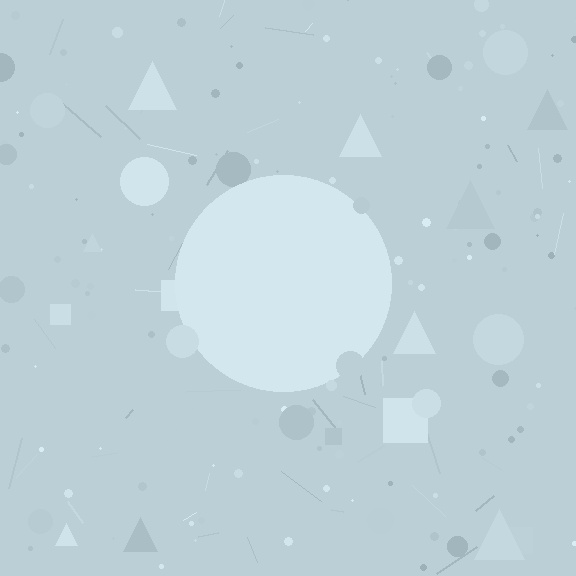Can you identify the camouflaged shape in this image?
The camouflaged shape is a circle.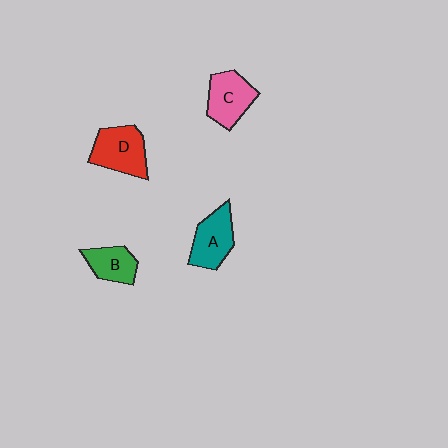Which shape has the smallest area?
Shape B (green).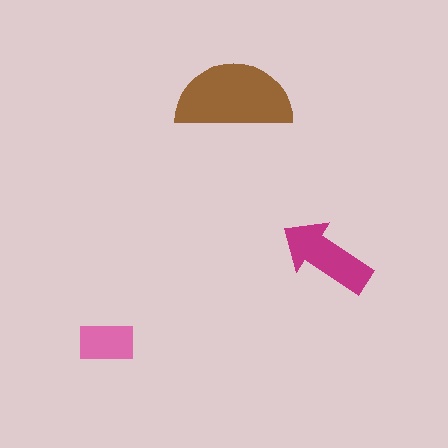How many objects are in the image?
There are 3 objects in the image.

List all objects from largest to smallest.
The brown semicircle, the magenta arrow, the pink rectangle.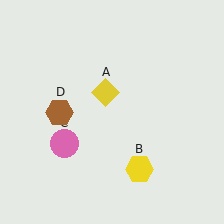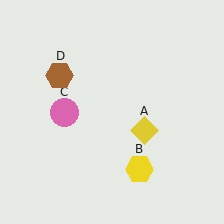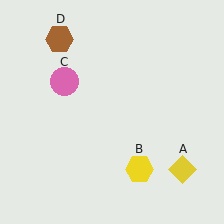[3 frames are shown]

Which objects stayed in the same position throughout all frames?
Yellow hexagon (object B) remained stationary.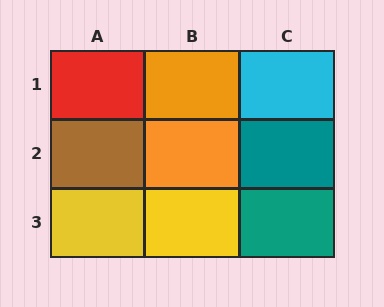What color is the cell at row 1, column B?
Orange.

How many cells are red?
1 cell is red.